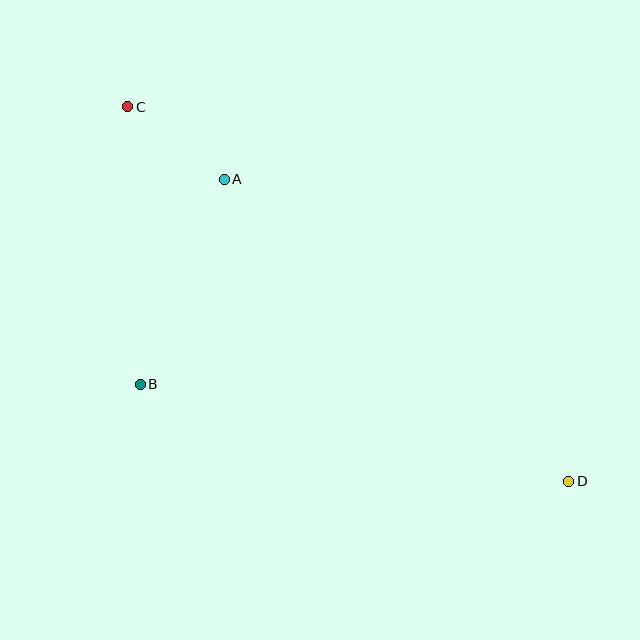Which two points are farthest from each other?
Points C and D are farthest from each other.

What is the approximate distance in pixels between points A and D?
The distance between A and D is approximately 458 pixels.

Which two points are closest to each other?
Points A and C are closest to each other.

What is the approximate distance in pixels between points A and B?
The distance between A and B is approximately 221 pixels.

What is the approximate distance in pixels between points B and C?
The distance between B and C is approximately 278 pixels.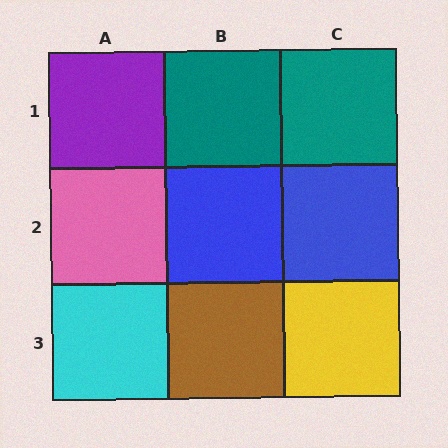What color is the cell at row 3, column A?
Cyan.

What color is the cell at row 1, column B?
Teal.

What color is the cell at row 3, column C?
Yellow.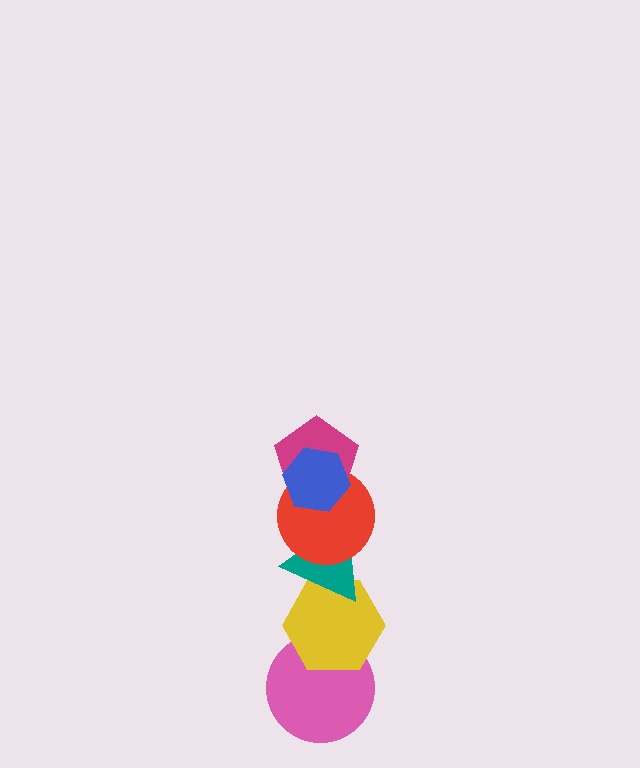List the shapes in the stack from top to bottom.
From top to bottom: the blue hexagon, the magenta pentagon, the red circle, the teal triangle, the yellow hexagon, the pink circle.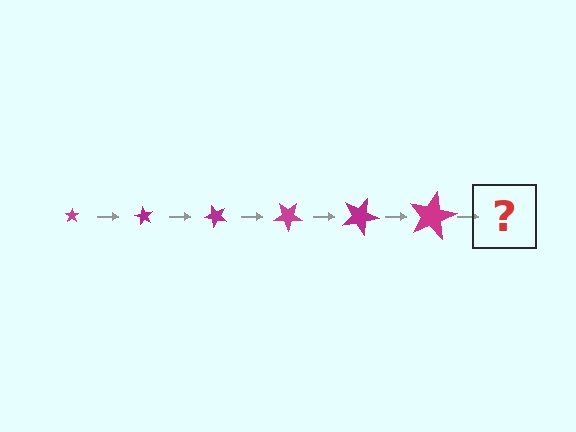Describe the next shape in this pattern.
It should be a star, larger than the previous one and rotated 360 degrees from the start.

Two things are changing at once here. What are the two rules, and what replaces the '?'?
The two rules are that the star grows larger each step and it rotates 60 degrees each step. The '?' should be a star, larger than the previous one and rotated 360 degrees from the start.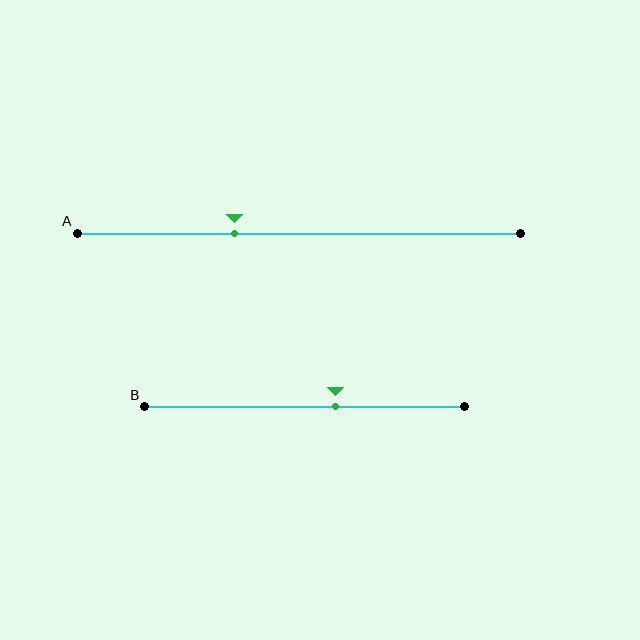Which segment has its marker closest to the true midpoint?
Segment B has its marker closest to the true midpoint.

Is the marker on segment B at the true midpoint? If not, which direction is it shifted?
No, the marker on segment B is shifted to the right by about 10% of the segment length.